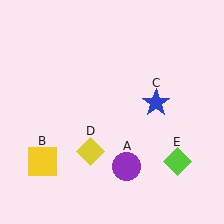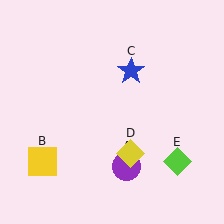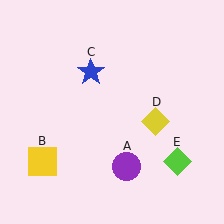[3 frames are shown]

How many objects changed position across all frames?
2 objects changed position: blue star (object C), yellow diamond (object D).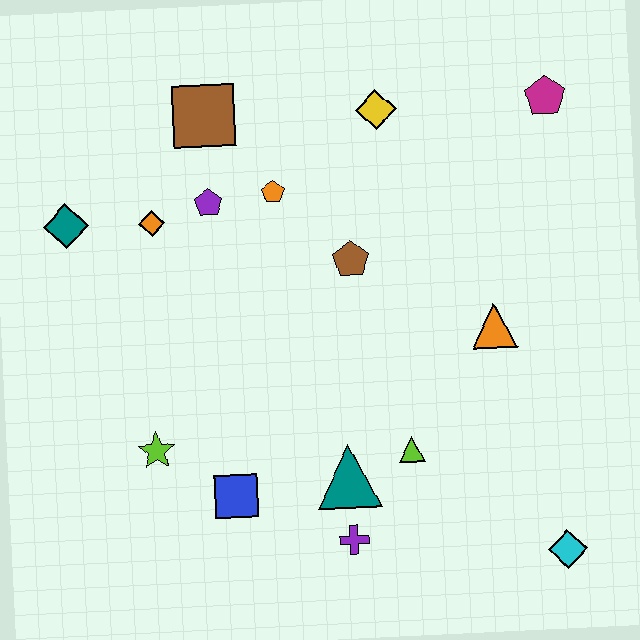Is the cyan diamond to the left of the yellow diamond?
No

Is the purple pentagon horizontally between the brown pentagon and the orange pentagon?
No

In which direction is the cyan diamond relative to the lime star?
The cyan diamond is to the right of the lime star.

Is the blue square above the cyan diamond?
Yes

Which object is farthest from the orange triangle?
The teal diamond is farthest from the orange triangle.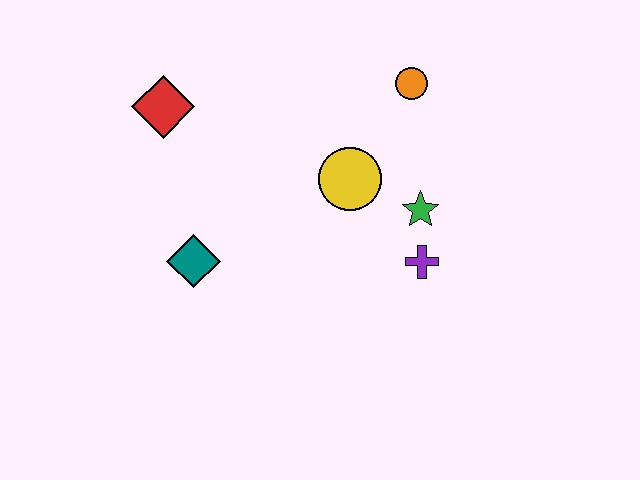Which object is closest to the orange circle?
The yellow circle is closest to the orange circle.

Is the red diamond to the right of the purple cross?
No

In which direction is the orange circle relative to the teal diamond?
The orange circle is to the right of the teal diamond.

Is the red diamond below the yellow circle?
No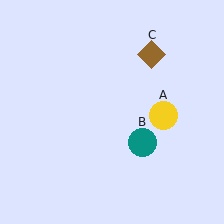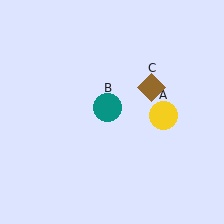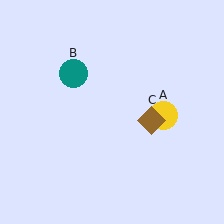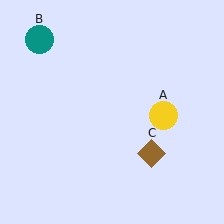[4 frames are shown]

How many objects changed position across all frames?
2 objects changed position: teal circle (object B), brown diamond (object C).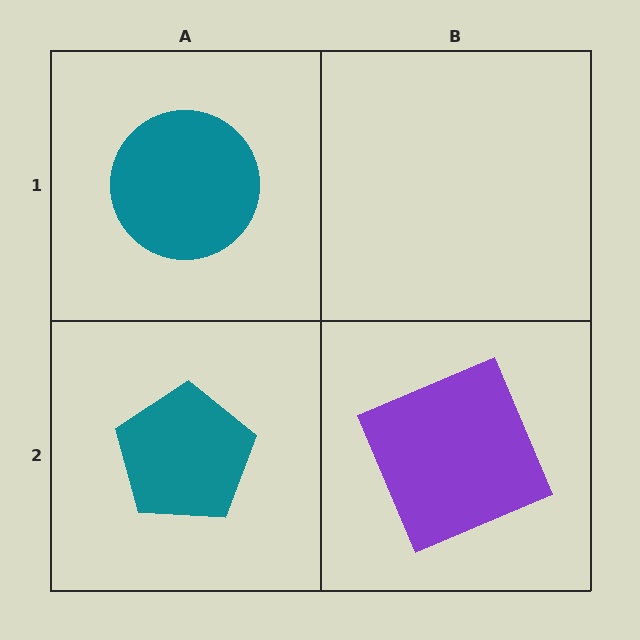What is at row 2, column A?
A teal pentagon.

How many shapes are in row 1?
1 shape.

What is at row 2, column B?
A purple square.